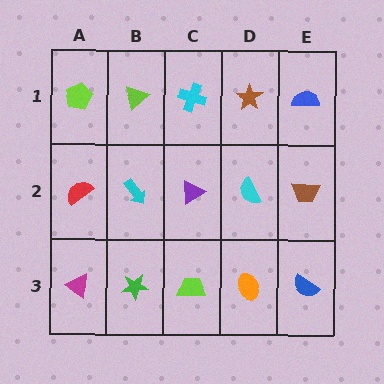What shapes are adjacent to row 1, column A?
A red semicircle (row 2, column A), a lime triangle (row 1, column B).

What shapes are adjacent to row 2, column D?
A brown star (row 1, column D), an orange ellipse (row 3, column D), a purple triangle (row 2, column C), a brown trapezoid (row 2, column E).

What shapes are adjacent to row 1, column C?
A purple triangle (row 2, column C), a lime triangle (row 1, column B), a brown star (row 1, column D).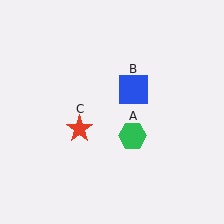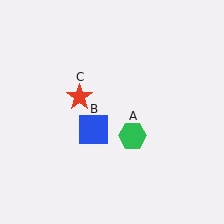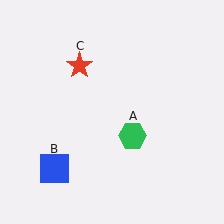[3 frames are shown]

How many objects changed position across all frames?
2 objects changed position: blue square (object B), red star (object C).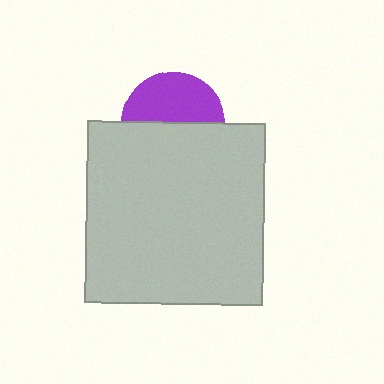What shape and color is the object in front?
The object in front is a light gray rectangle.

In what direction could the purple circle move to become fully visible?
The purple circle could move up. That would shift it out from behind the light gray rectangle entirely.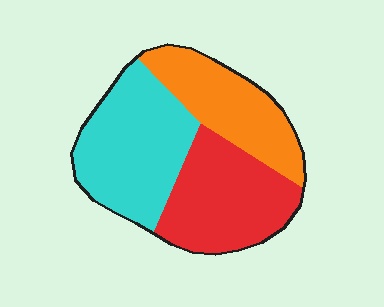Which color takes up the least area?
Orange, at roughly 30%.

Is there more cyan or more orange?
Cyan.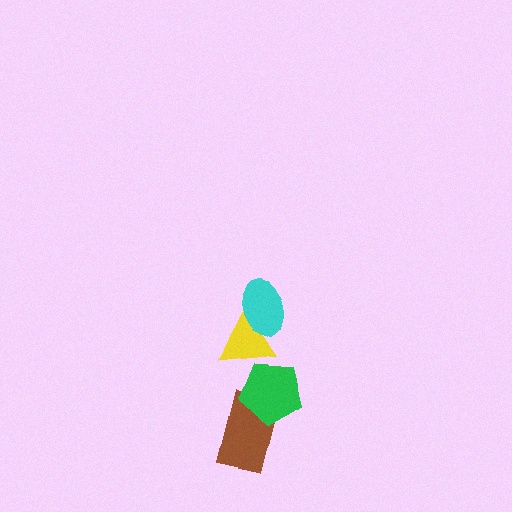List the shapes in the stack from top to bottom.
From top to bottom: the cyan ellipse, the yellow triangle, the green pentagon, the brown rectangle.